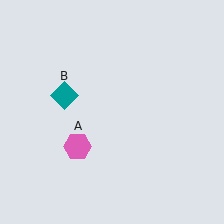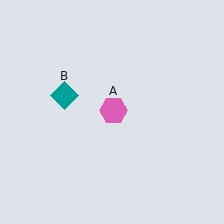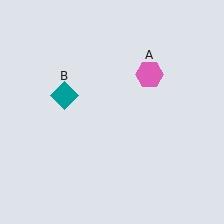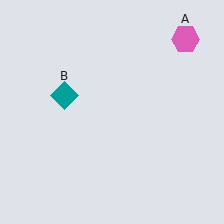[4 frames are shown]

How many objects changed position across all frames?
1 object changed position: pink hexagon (object A).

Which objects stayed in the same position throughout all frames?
Teal diamond (object B) remained stationary.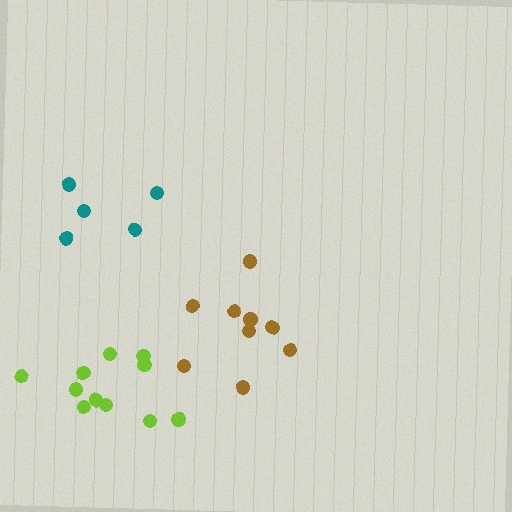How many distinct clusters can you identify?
There are 3 distinct clusters.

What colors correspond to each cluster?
The clusters are colored: brown, teal, lime.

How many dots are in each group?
Group 1: 9 dots, Group 2: 5 dots, Group 3: 11 dots (25 total).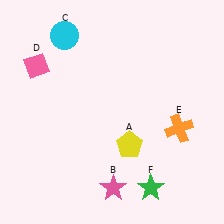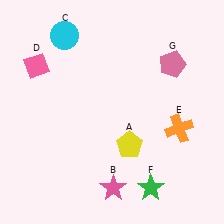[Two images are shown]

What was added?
A pink pentagon (G) was added in Image 2.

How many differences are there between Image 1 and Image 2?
There is 1 difference between the two images.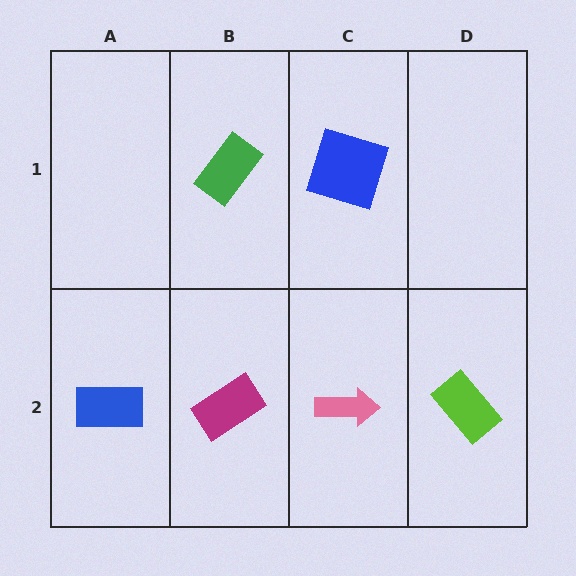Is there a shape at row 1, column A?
No, that cell is empty.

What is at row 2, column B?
A magenta rectangle.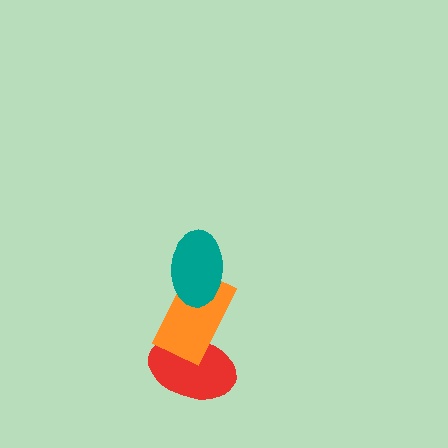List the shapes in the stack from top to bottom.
From top to bottom: the teal ellipse, the orange rectangle, the red ellipse.